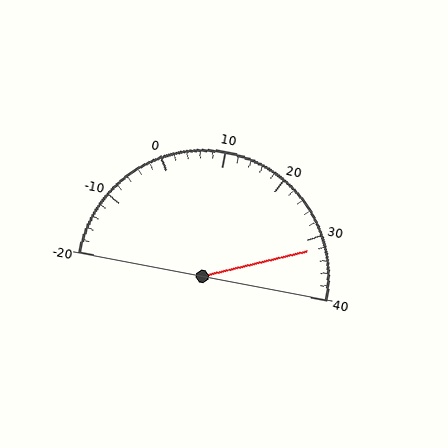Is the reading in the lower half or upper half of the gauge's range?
The reading is in the upper half of the range (-20 to 40).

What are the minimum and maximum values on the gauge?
The gauge ranges from -20 to 40.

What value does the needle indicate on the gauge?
The needle indicates approximately 32.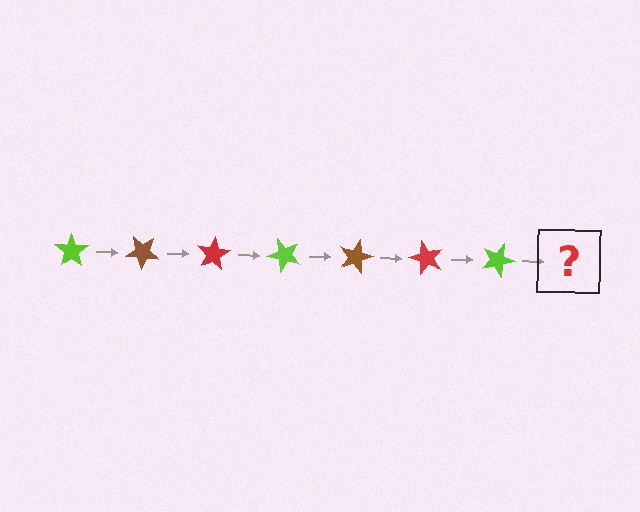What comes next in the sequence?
The next element should be a brown star, rotated 280 degrees from the start.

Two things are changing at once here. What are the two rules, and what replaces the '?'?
The two rules are that it rotates 40 degrees each step and the color cycles through lime, brown, and red. The '?' should be a brown star, rotated 280 degrees from the start.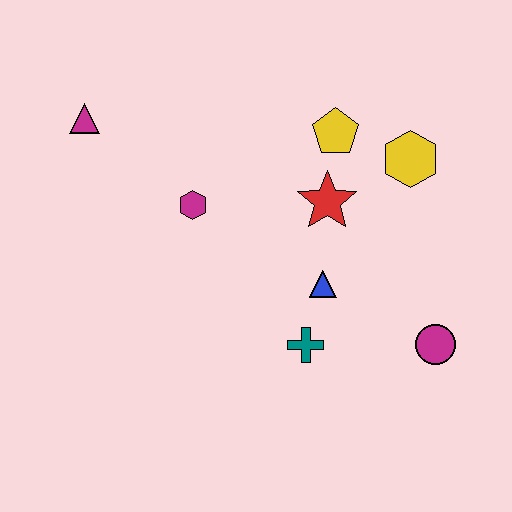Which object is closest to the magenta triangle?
The magenta hexagon is closest to the magenta triangle.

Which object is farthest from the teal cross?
The magenta triangle is farthest from the teal cross.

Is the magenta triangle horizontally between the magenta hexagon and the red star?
No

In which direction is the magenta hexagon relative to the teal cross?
The magenta hexagon is above the teal cross.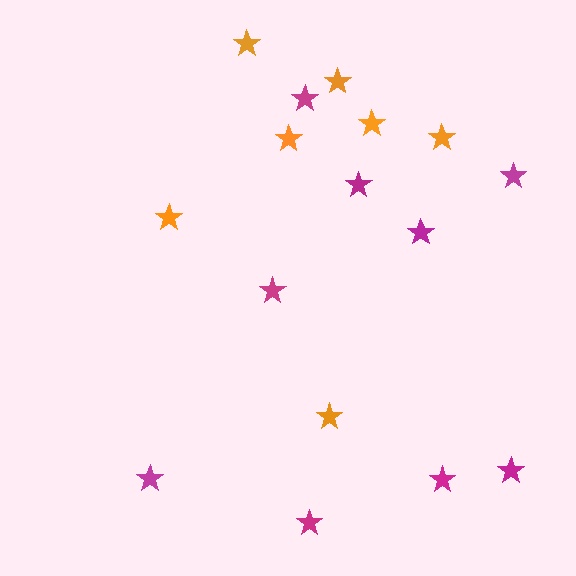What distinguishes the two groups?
There are 2 groups: one group of orange stars (7) and one group of magenta stars (9).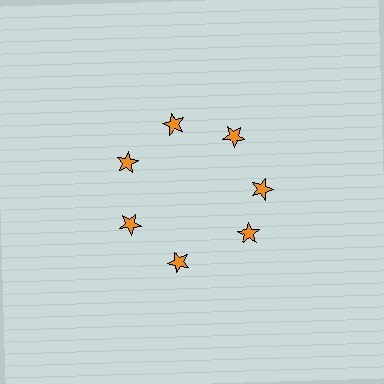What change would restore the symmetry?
The symmetry would be restored by rotating it back into even spacing with its neighbors so that all 7 stars sit at equal angles and equal distance from the center.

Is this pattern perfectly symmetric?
No. The 7 orange stars are arranged in a ring, but one element near the 5 o'clock position is rotated out of alignment along the ring, breaking the 7-fold rotational symmetry.